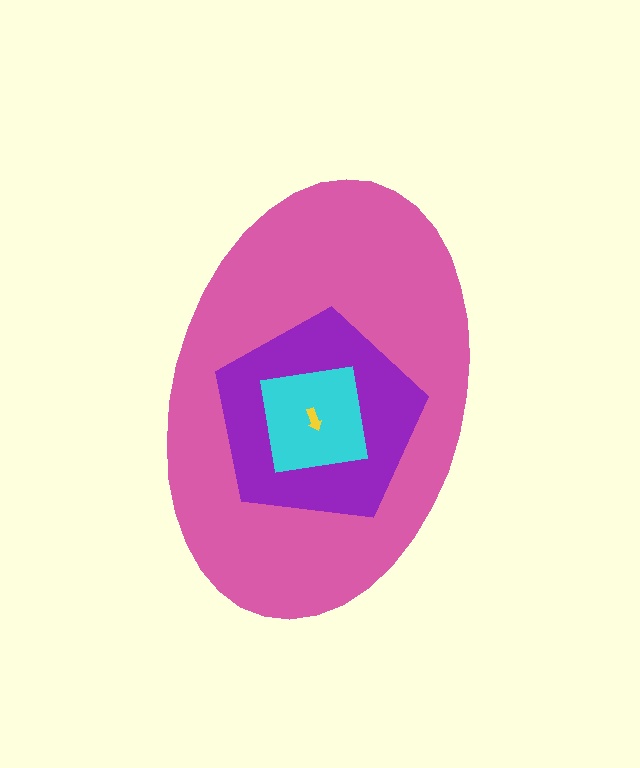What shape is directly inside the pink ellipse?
The purple pentagon.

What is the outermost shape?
The pink ellipse.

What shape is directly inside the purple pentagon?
The cyan square.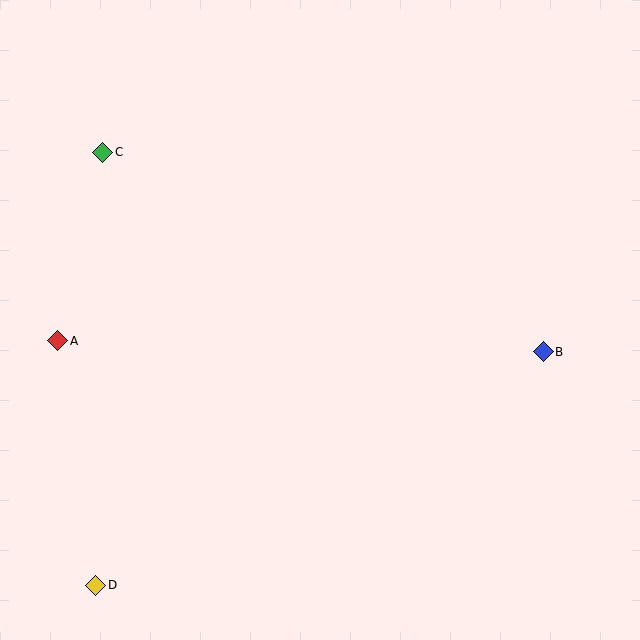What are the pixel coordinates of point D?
Point D is at (96, 585).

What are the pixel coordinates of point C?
Point C is at (103, 152).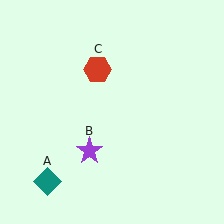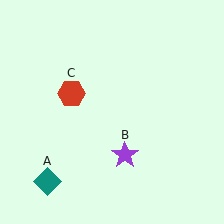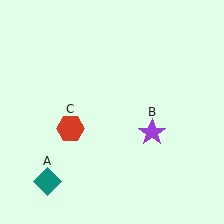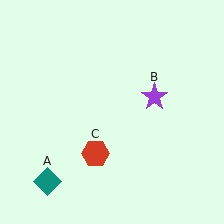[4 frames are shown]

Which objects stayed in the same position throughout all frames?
Teal diamond (object A) remained stationary.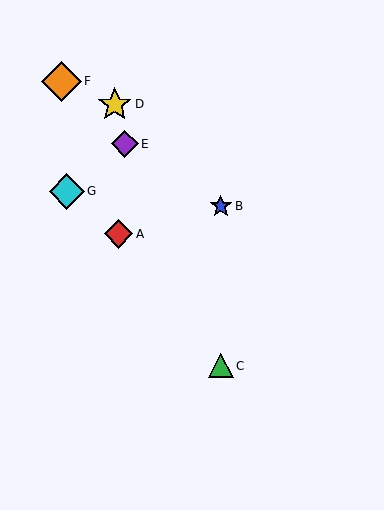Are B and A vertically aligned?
No, B is at x≈221 and A is at x≈119.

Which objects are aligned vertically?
Objects B, C are aligned vertically.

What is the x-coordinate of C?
Object C is at x≈221.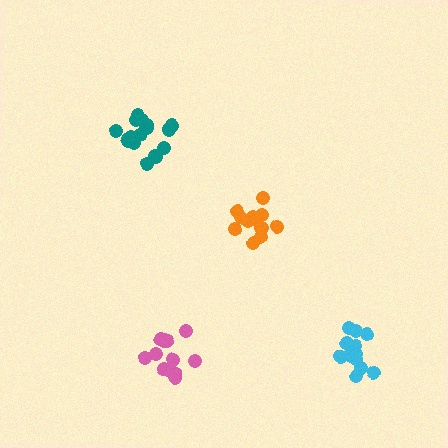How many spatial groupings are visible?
There are 4 spatial groupings.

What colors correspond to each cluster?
The clusters are colored: pink, orange, cyan, teal.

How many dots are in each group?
Group 1: 12 dots, Group 2: 12 dots, Group 3: 14 dots, Group 4: 16 dots (54 total).